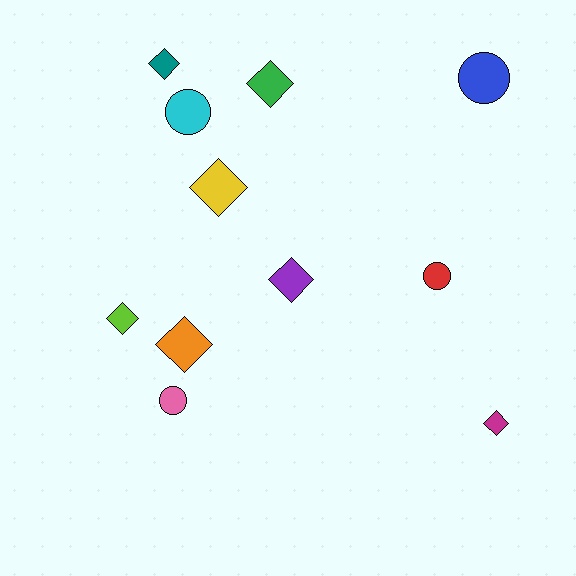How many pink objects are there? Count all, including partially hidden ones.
There is 1 pink object.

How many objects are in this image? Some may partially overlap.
There are 11 objects.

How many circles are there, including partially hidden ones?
There are 4 circles.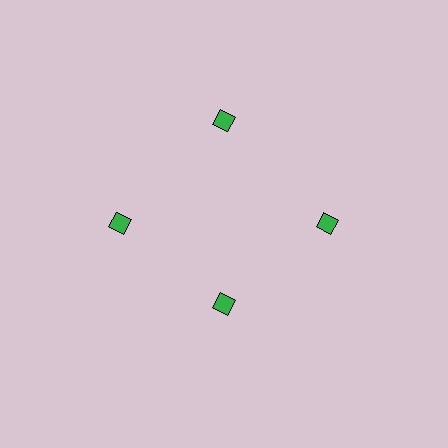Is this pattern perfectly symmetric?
No. The 4 green diamonds are arranged in a ring, but one element near the 6 o'clock position is pulled inward toward the center, breaking the 4-fold rotational symmetry.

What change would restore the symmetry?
The symmetry would be restored by moving it outward, back onto the ring so that all 4 diamonds sit at equal angles and equal distance from the center.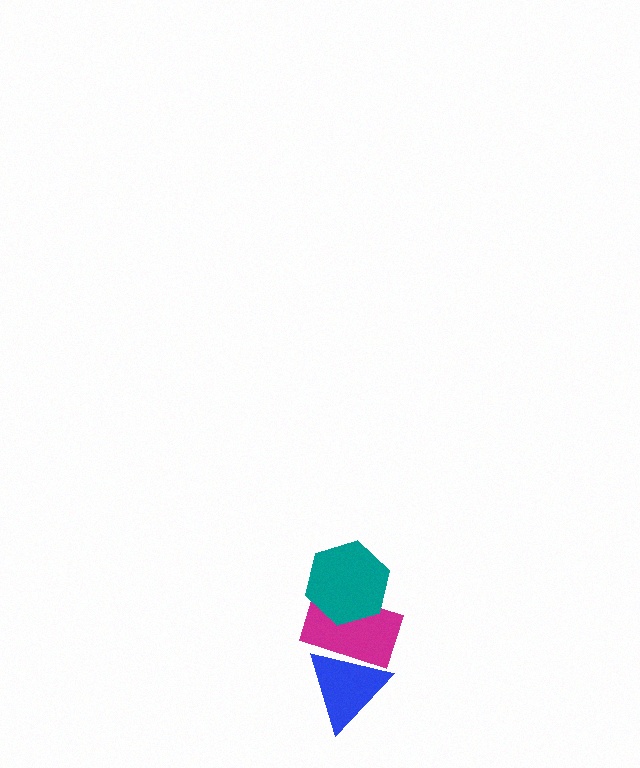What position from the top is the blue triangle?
The blue triangle is 3rd from the top.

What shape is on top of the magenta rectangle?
The teal hexagon is on top of the magenta rectangle.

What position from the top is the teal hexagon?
The teal hexagon is 1st from the top.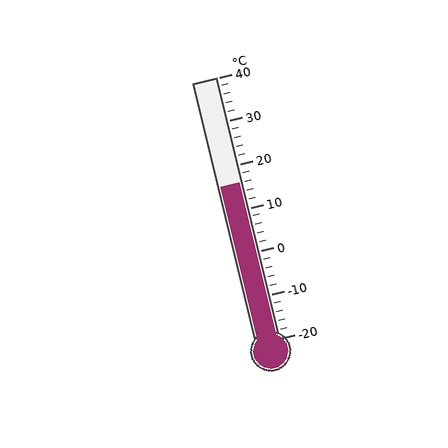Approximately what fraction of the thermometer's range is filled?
The thermometer is filled to approximately 60% of its range.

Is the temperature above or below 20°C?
The temperature is below 20°C.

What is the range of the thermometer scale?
The thermometer scale ranges from -20°C to 40°C.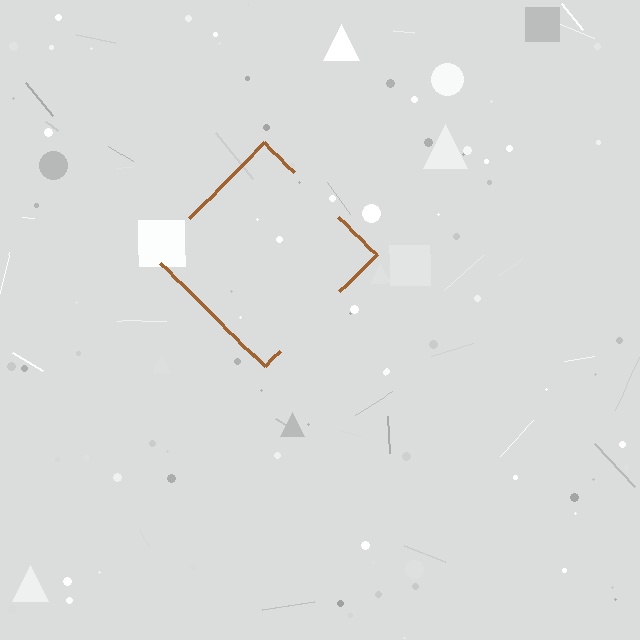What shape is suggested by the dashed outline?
The dashed outline suggests a diamond.